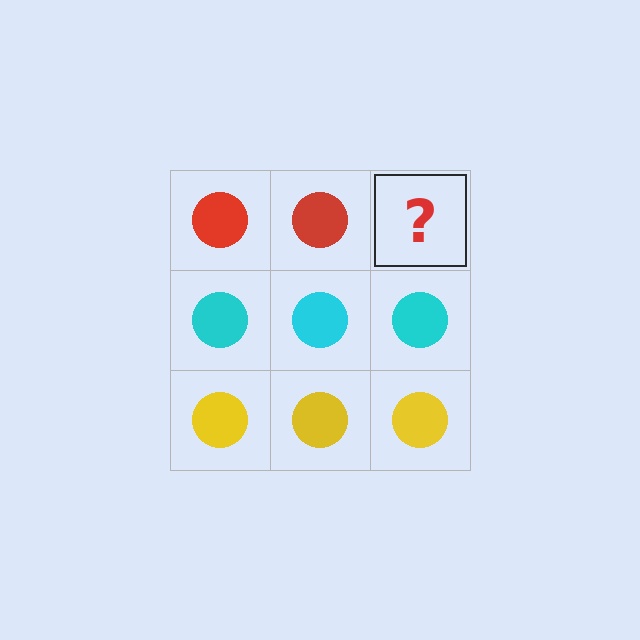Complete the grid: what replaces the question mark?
The question mark should be replaced with a red circle.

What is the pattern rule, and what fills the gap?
The rule is that each row has a consistent color. The gap should be filled with a red circle.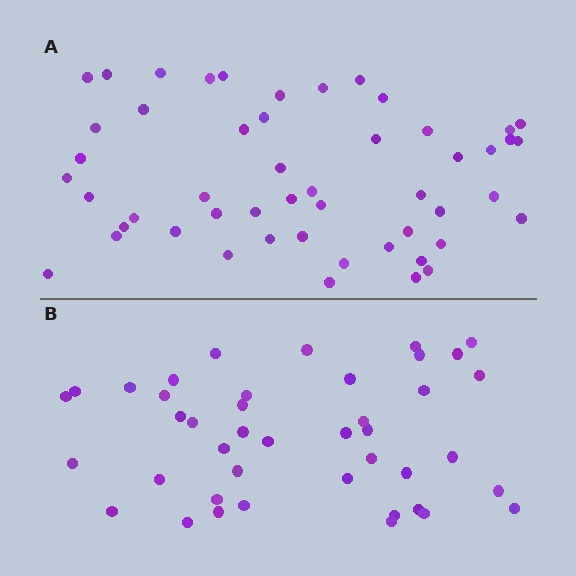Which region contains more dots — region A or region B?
Region A (the top region) has more dots.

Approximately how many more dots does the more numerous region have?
Region A has roughly 8 or so more dots than region B.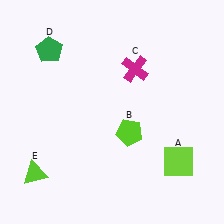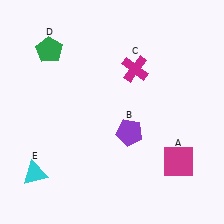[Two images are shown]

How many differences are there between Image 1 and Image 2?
There are 3 differences between the two images.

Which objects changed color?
A changed from lime to magenta. B changed from lime to purple. E changed from lime to cyan.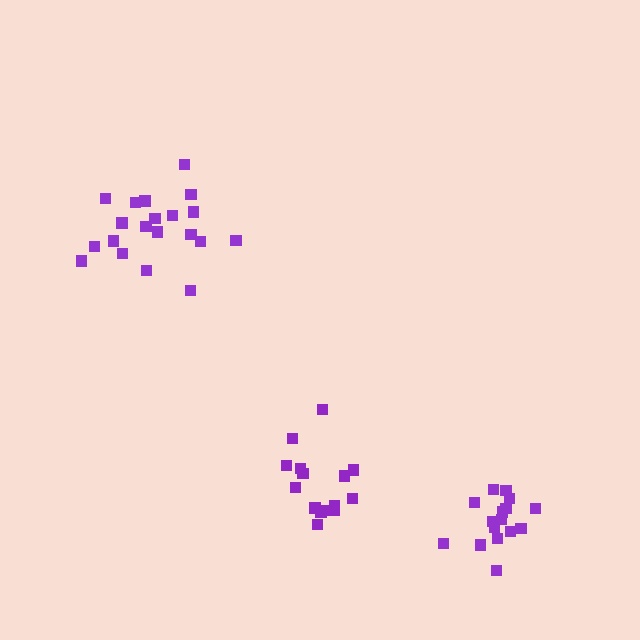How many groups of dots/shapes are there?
There are 3 groups.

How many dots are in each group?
Group 1: 20 dots, Group 2: 15 dots, Group 3: 16 dots (51 total).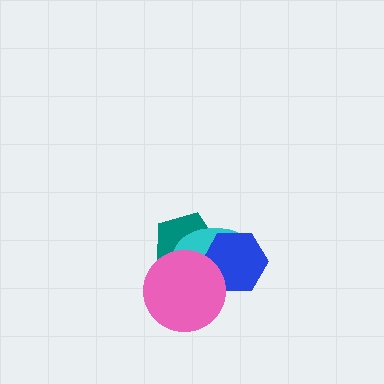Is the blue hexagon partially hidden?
Yes, it is partially covered by another shape.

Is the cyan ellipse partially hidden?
Yes, it is partially covered by another shape.